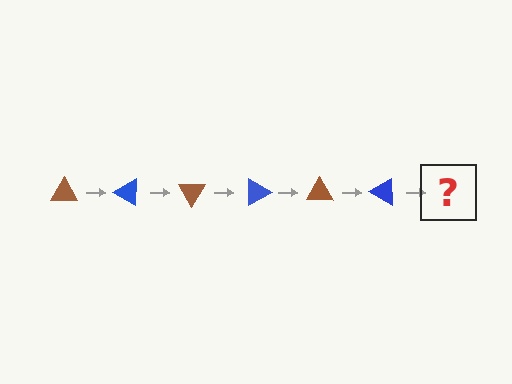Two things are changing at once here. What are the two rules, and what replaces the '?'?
The two rules are that it rotates 30 degrees each step and the color cycles through brown and blue. The '?' should be a brown triangle, rotated 180 degrees from the start.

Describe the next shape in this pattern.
It should be a brown triangle, rotated 180 degrees from the start.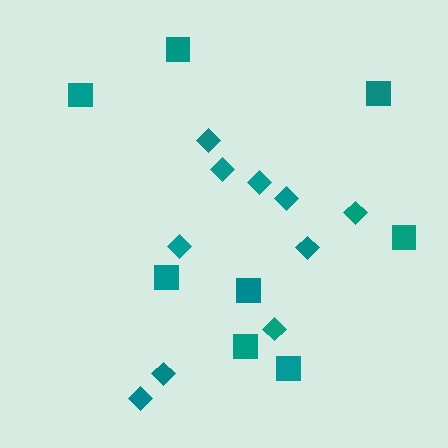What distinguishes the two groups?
There are 2 groups: one group of squares (8) and one group of diamonds (10).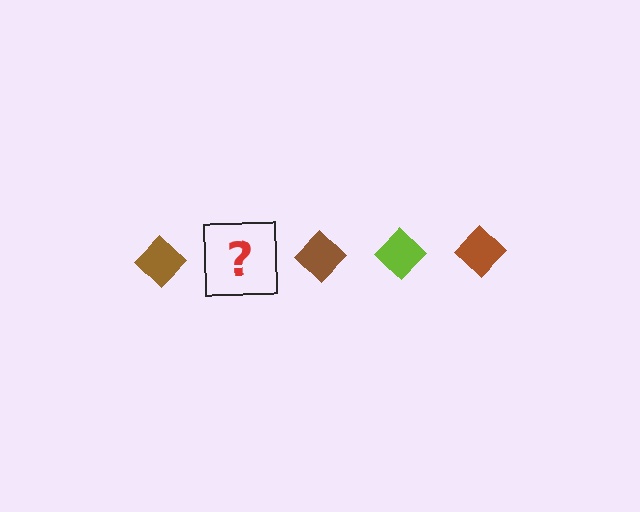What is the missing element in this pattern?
The missing element is a lime diamond.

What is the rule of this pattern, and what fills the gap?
The rule is that the pattern cycles through brown, lime diamonds. The gap should be filled with a lime diamond.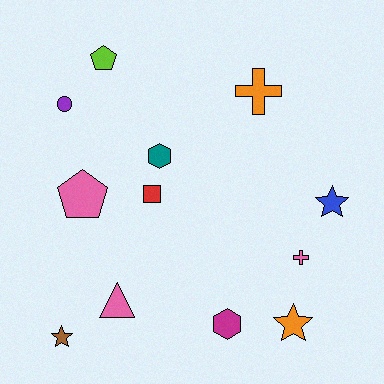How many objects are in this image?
There are 12 objects.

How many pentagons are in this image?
There are 2 pentagons.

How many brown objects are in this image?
There is 1 brown object.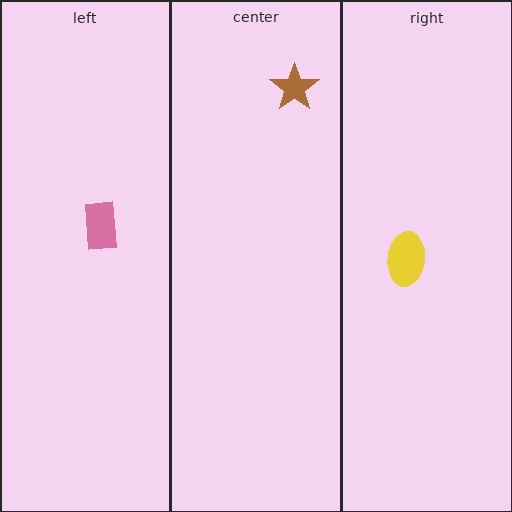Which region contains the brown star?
The center region.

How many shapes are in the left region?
1.